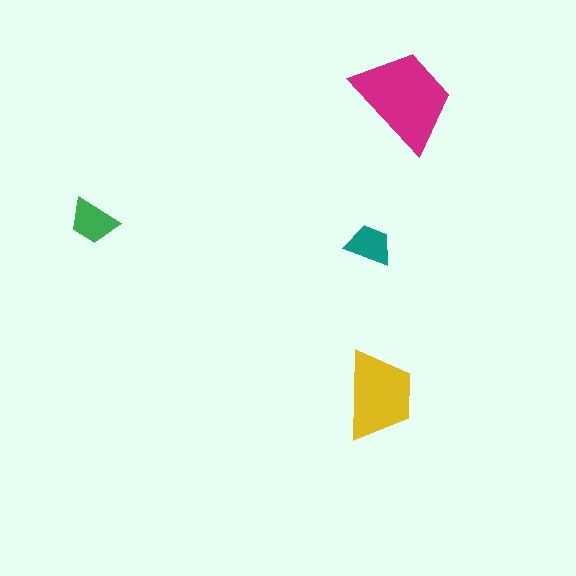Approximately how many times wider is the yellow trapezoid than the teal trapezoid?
About 2 times wider.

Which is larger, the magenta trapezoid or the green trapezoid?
The magenta one.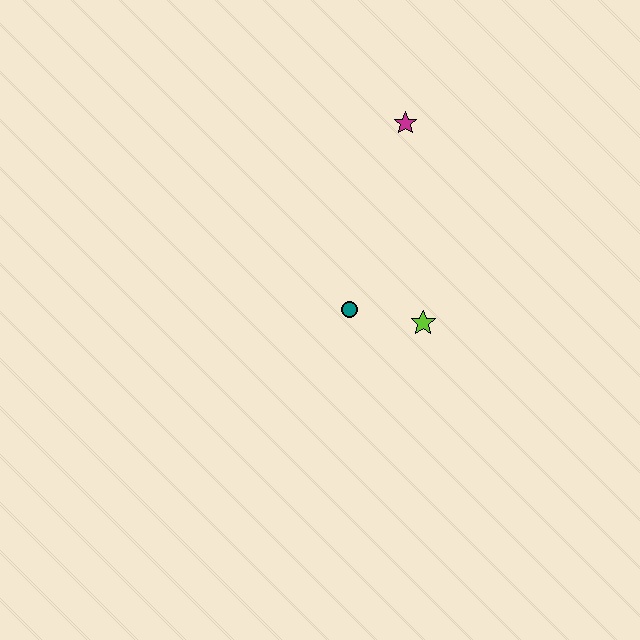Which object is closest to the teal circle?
The lime star is closest to the teal circle.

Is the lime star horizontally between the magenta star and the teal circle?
No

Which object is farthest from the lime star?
The magenta star is farthest from the lime star.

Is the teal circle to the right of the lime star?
No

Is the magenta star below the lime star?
No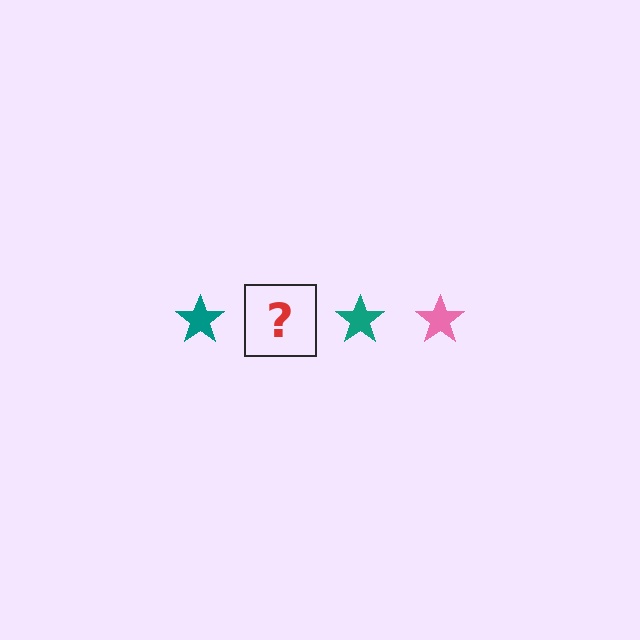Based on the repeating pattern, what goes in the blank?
The blank should be a pink star.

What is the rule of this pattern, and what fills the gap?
The rule is that the pattern cycles through teal, pink stars. The gap should be filled with a pink star.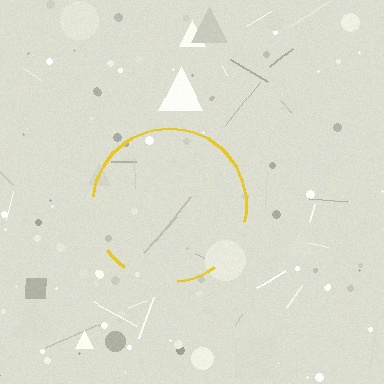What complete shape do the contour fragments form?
The contour fragments form a circle.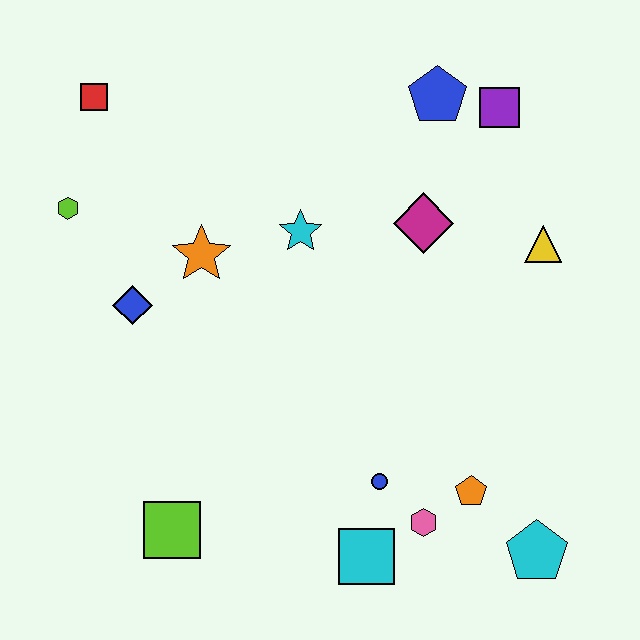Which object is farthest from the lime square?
The purple square is farthest from the lime square.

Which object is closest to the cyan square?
The pink hexagon is closest to the cyan square.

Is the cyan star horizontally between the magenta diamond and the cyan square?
No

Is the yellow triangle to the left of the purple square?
No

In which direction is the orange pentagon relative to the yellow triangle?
The orange pentagon is below the yellow triangle.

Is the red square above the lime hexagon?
Yes